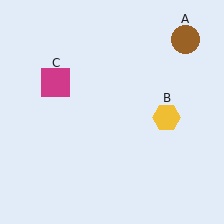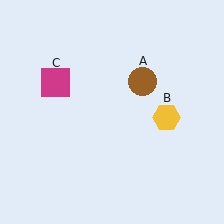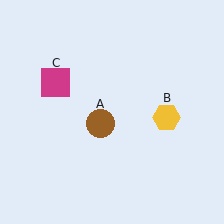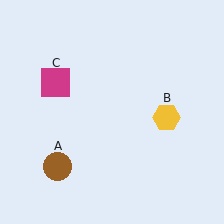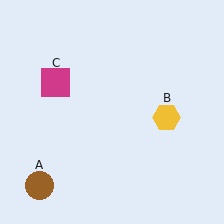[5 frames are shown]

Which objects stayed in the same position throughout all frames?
Yellow hexagon (object B) and magenta square (object C) remained stationary.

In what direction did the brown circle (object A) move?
The brown circle (object A) moved down and to the left.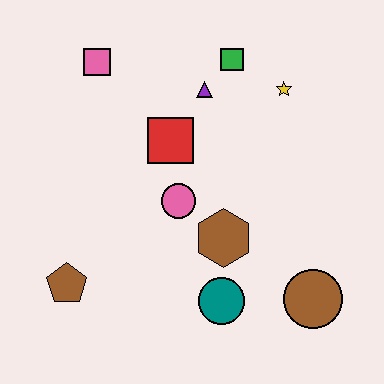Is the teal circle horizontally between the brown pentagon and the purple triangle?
No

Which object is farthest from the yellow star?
The brown pentagon is farthest from the yellow star.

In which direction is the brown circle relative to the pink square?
The brown circle is below the pink square.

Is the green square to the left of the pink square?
No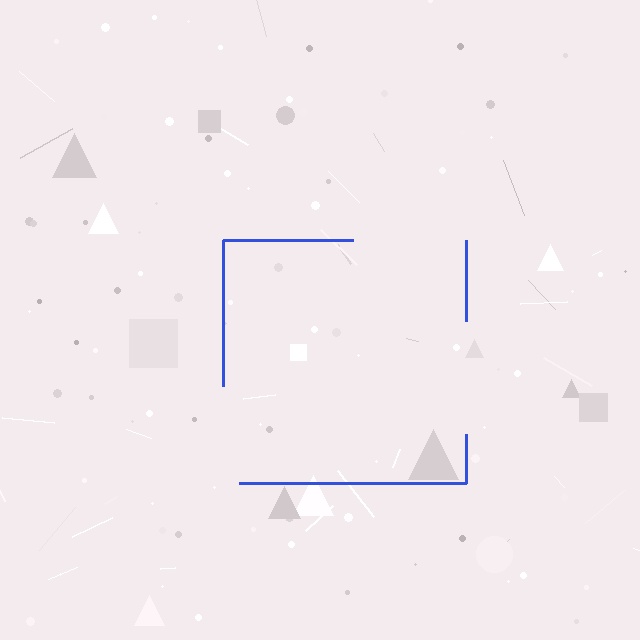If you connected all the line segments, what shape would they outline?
They would outline a square.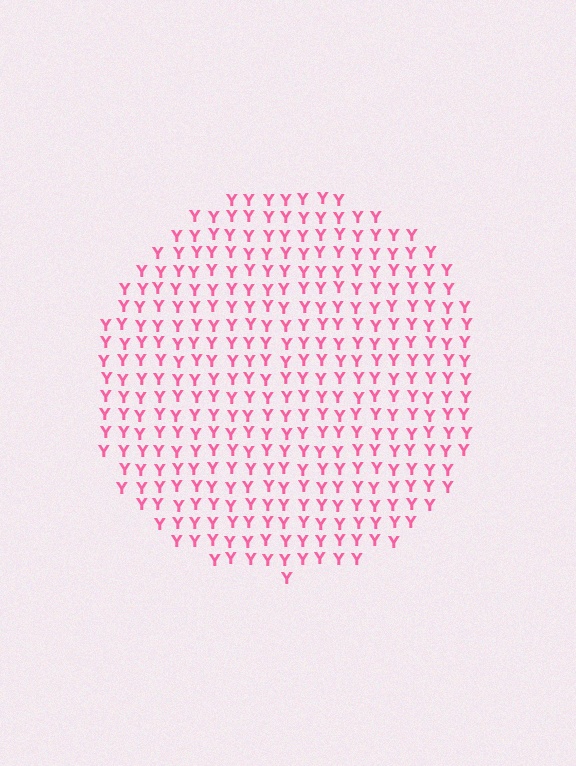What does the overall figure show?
The overall figure shows a circle.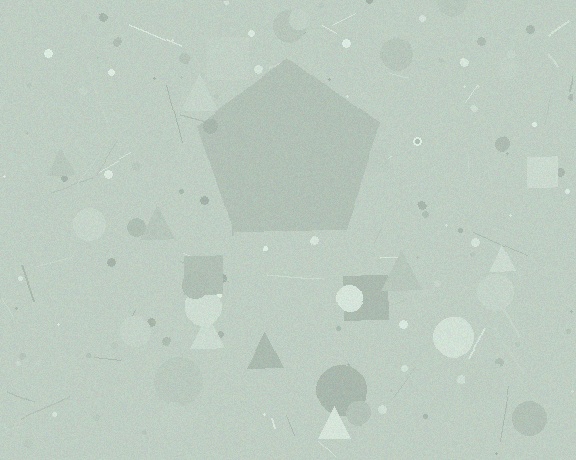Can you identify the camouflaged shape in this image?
The camouflaged shape is a pentagon.